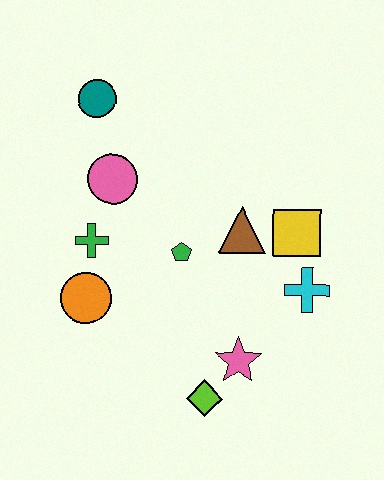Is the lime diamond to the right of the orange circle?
Yes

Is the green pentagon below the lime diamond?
No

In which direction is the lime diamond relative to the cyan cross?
The lime diamond is below the cyan cross.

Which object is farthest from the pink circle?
The lime diamond is farthest from the pink circle.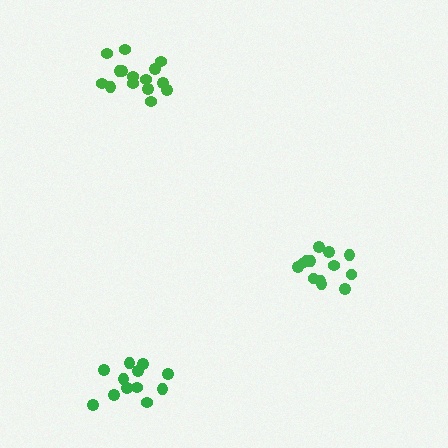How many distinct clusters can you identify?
There are 3 distinct clusters.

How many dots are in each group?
Group 1: 12 dots, Group 2: 13 dots, Group 3: 15 dots (40 total).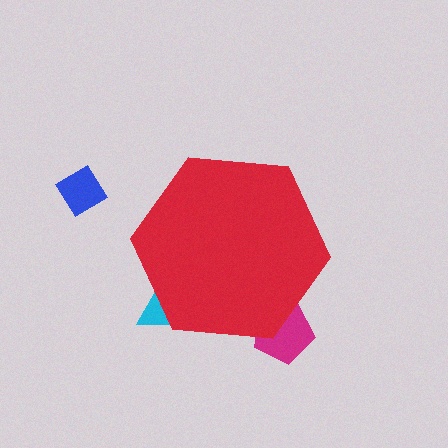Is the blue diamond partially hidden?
No, the blue diamond is fully visible.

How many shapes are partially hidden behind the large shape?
2 shapes are partially hidden.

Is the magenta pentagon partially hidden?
Yes, the magenta pentagon is partially hidden behind the red hexagon.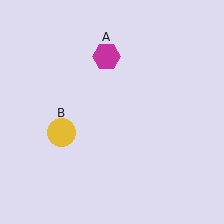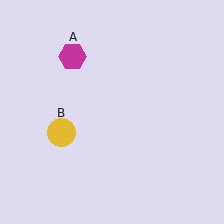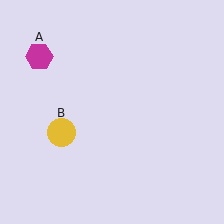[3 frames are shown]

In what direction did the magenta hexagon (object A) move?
The magenta hexagon (object A) moved left.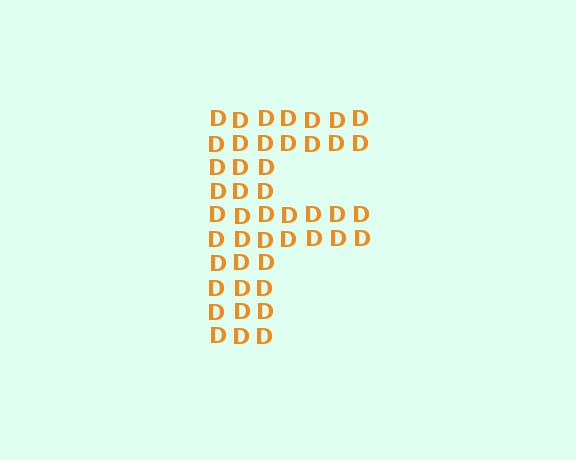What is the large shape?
The large shape is the letter F.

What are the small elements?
The small elements are letter D's.